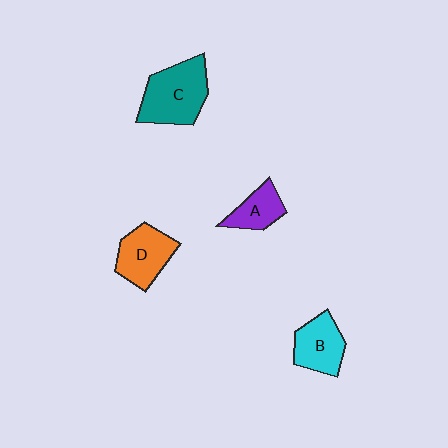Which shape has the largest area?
Shape C (teal).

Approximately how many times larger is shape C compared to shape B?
Approximately 1.5 times.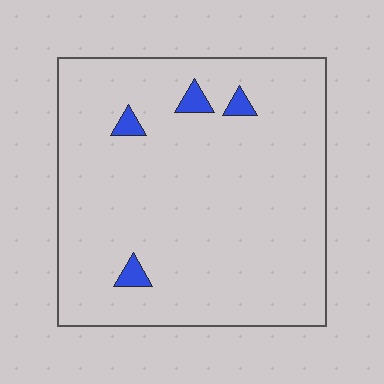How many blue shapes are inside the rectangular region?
4.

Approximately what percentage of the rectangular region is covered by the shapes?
Approximately 5%.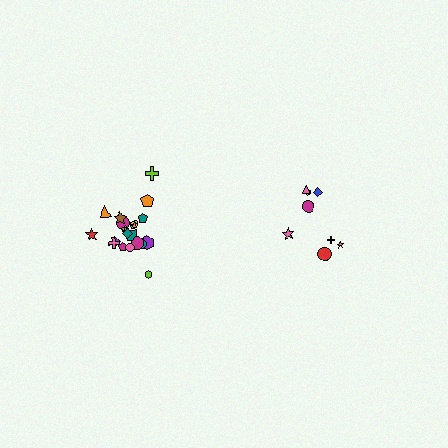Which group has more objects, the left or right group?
The left group.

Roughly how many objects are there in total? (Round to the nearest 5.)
Roughly 30 objects in total.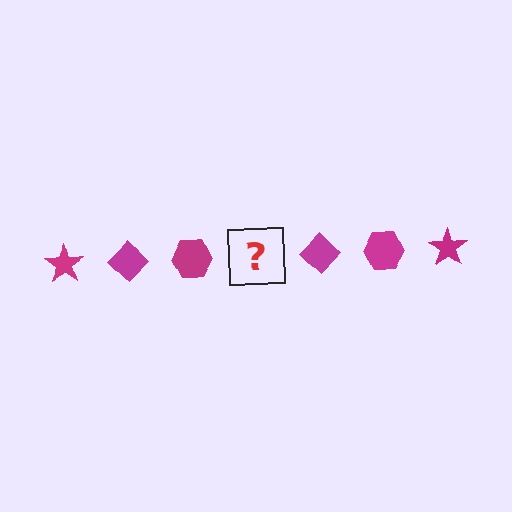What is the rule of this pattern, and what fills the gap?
The rule is that the pattern cycles through star, diamond, hexagon shapes in magenta. The gap should be filled with a magenta star.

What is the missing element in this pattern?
The missing element is a magenta star.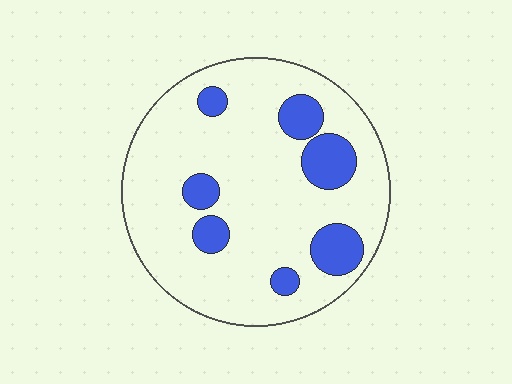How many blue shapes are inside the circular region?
7.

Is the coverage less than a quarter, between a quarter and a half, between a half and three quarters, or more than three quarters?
Less than a quarter.